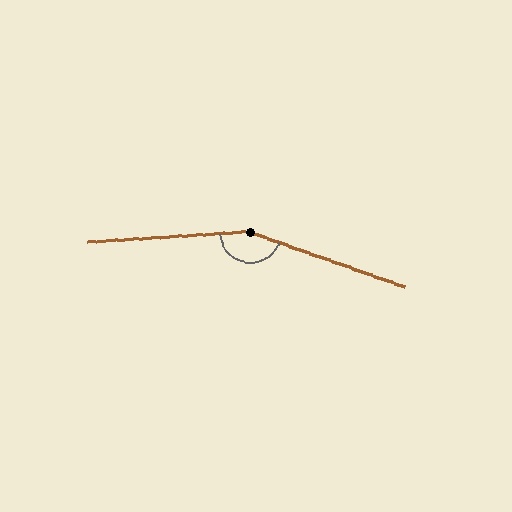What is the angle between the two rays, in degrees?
Approximately 157 degrees.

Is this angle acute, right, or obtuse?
It is obtuse.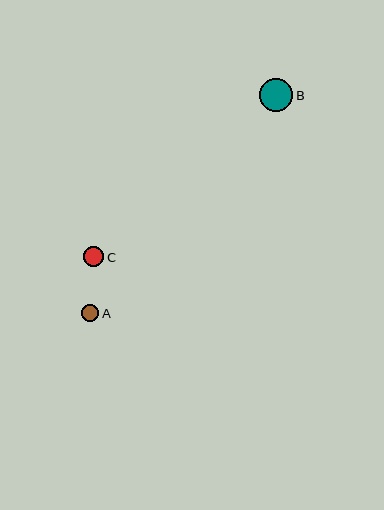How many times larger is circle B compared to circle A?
Circle B is approximately 2.0 times the size of circle A.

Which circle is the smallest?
Circle A is the smallest with a size of approximately 17 pixels.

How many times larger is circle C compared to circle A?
Circle C is approximately 1.2 times the size of circle A.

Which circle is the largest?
Circle B is the largest with a size of approximately 33 pixels.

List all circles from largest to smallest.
From largest to smallest: B, C, A.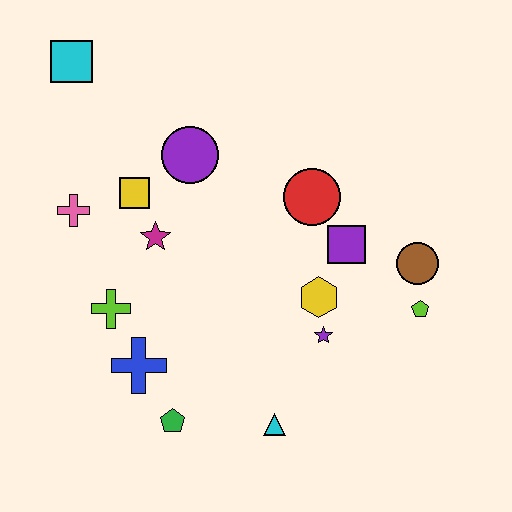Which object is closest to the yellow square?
The magenta star is closest to the yellow square.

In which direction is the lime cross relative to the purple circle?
The lime cross is below the purple circle.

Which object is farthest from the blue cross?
The cyan square is farthest from the blue cross.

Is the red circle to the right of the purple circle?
Yes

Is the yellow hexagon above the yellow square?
No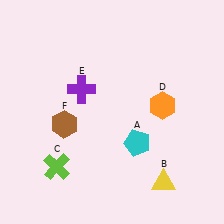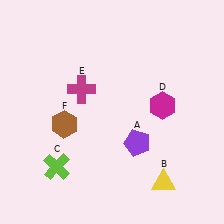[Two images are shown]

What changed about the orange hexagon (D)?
In Image 1, D is orange. In Image 2, it changed to magenta.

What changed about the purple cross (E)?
In Image 1, E is purple. In Image 2, it changed to magenta.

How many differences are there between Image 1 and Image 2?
There are 3 differences between the two images.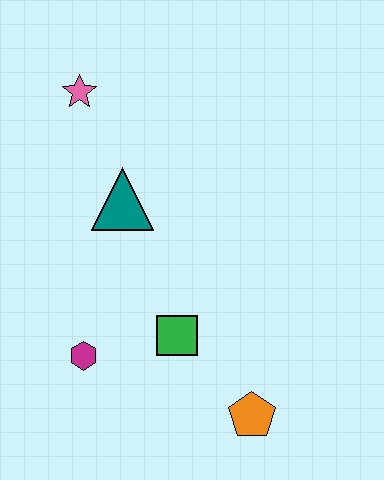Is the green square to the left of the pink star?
No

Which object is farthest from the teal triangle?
The orange pentagon is farthest from the teal triangle.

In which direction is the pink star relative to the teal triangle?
The pink star is above the teal triangle.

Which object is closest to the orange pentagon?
The green square is closest to the orange pentagon.